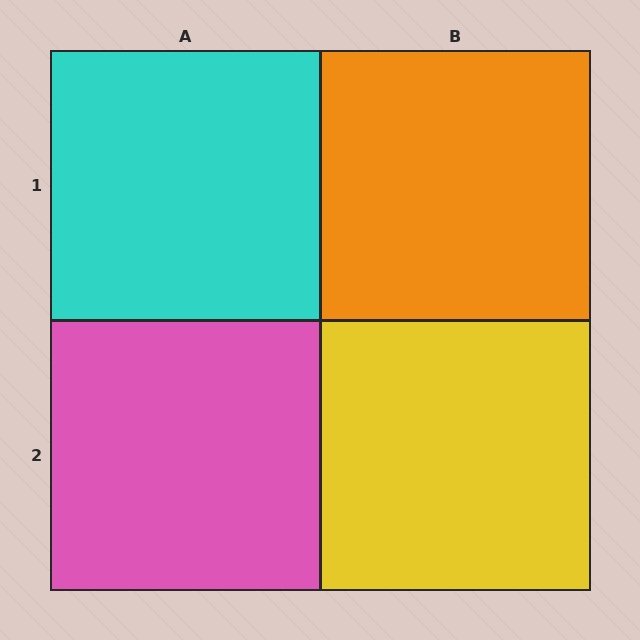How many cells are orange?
1 cell is orange.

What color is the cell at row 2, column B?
Yellow.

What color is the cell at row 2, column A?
Pink.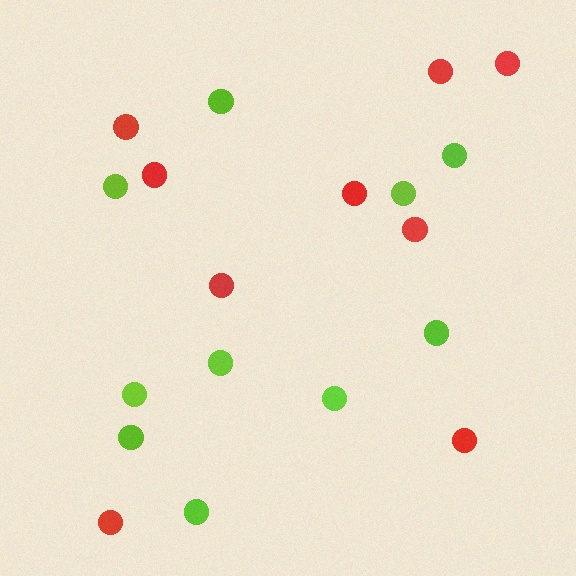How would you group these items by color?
There are 2 groups: one group of red circles (9) and one group of lime circles (10).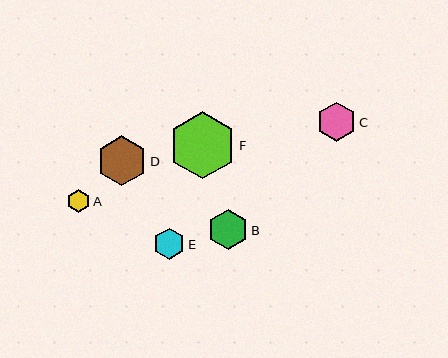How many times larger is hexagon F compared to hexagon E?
Hexagon F is approximately 2.1 times the size of hexagon E.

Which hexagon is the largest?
Hexagon F is the largest with a size of approximately 67 pixels.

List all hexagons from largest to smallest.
From largest to smallest: F, D, B, C, E, A.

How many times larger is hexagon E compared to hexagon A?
Hexagon E is approximately 1.4 times the size of hexagon A.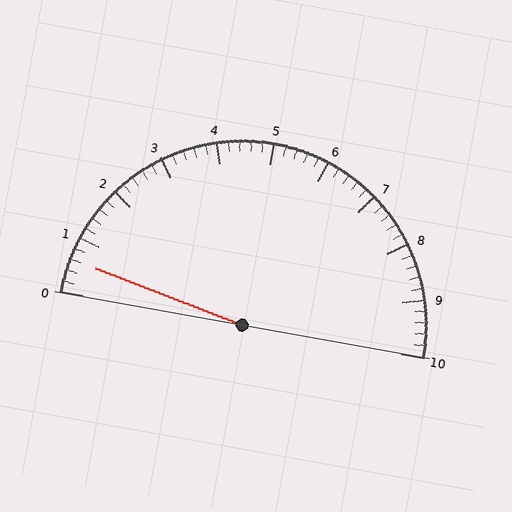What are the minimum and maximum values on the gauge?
The gauge ranges from 0 to 10.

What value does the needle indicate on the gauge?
The needle indicates approximately 0.6.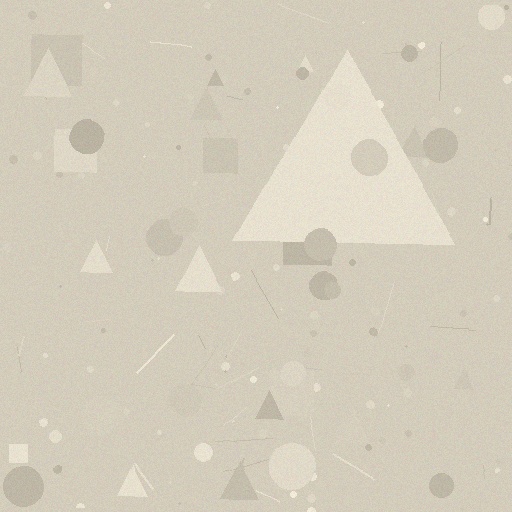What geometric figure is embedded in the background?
A triangle is embedded in the background.